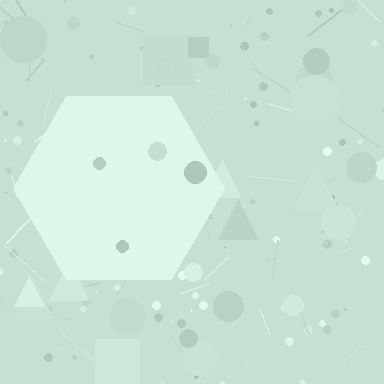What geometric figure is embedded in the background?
A hexagon is embedded in the background.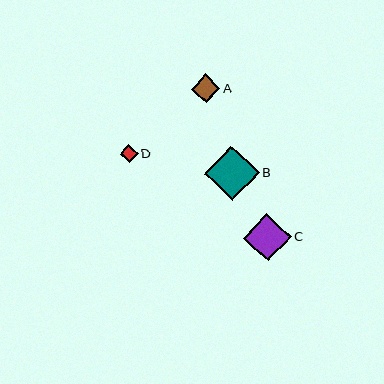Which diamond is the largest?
Diamond B is the largest with a size of approximately 55 pixels.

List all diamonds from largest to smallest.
From largest to smallest: B, C, A, D.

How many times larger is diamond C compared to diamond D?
Diamond C is approximately 2.7 times the size of diamond D.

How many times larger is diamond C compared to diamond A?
Diamond C is approximately 1.7 times the size of diamond A.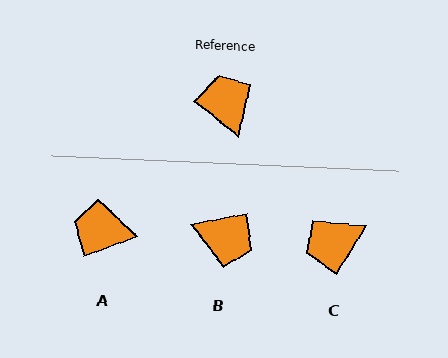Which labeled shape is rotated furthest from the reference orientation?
B, about 131 degrees away.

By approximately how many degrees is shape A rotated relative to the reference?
Approximately 59 degrees counter-clockwise.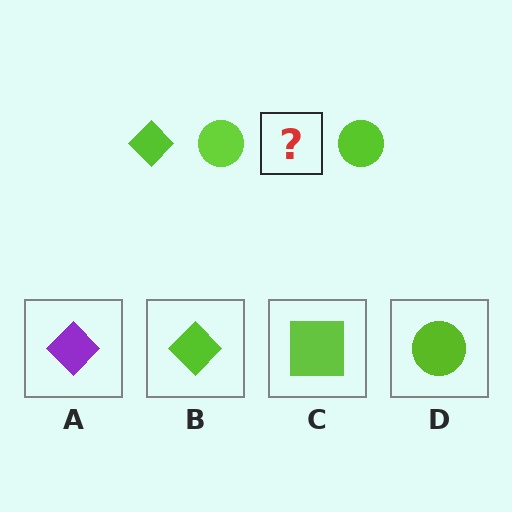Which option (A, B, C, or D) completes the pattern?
B.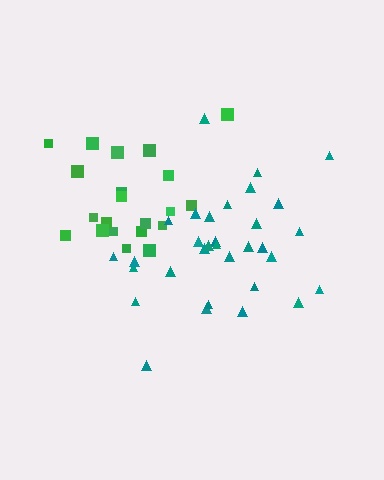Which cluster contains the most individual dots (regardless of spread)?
Teal (32).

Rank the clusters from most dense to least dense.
green, teal.